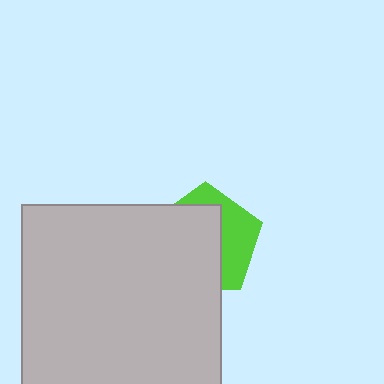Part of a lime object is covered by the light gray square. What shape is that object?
It is a pentagon.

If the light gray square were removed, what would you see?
You would see the complete lime pentagon.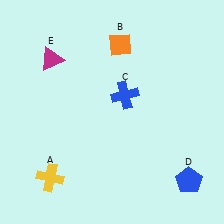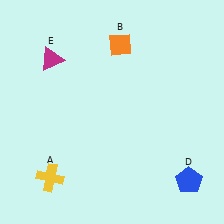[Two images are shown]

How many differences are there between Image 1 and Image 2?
There is 1 difference between the two images.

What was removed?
The blue cross (C) was removed in Image 2.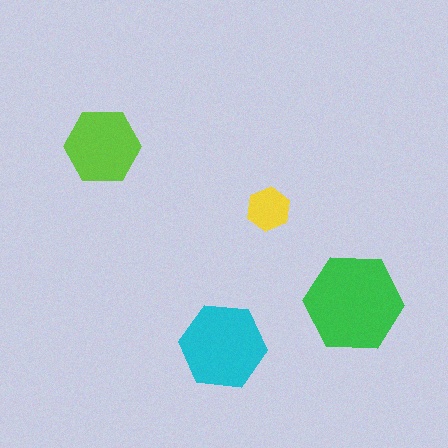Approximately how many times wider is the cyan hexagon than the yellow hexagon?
About 2 times wider.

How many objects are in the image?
There are 4 objects in the image.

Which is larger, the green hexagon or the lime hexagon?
The green one.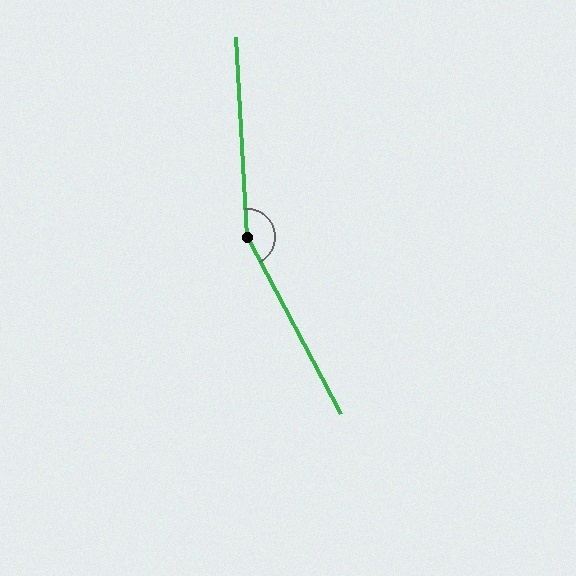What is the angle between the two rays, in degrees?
Approximately 155 degrees.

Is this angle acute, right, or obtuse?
It is obtuse.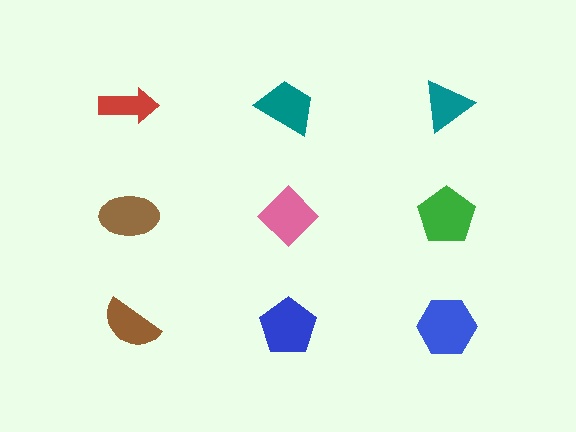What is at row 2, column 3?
A green pentagon.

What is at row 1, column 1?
A red arrow.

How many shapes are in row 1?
3 shapes.